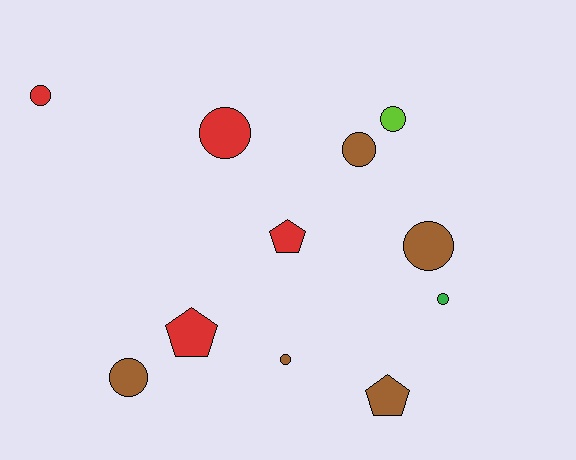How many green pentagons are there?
There are no green pentagons.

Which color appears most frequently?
Brown, with 5 objects.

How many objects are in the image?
There are 11 objects.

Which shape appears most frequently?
Circle, with 8 objects.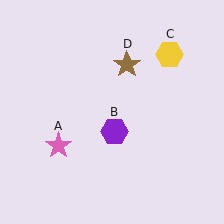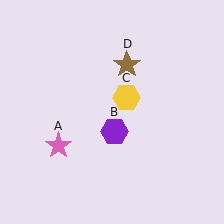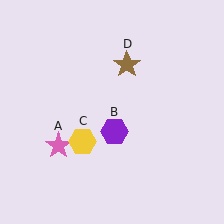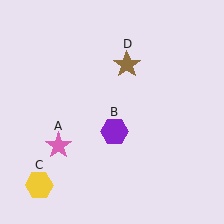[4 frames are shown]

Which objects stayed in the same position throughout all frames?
Pink star (object A) and purple hexagon (object B) and brown star (object D) remained stationary.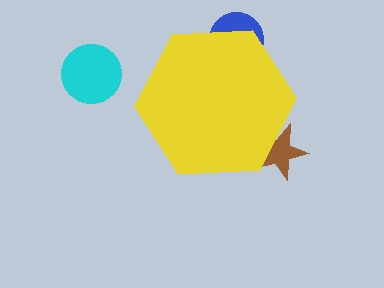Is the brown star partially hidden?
Yes, the brown star is partially hidden behind the yellow hexagon.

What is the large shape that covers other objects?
A yellow hexagon.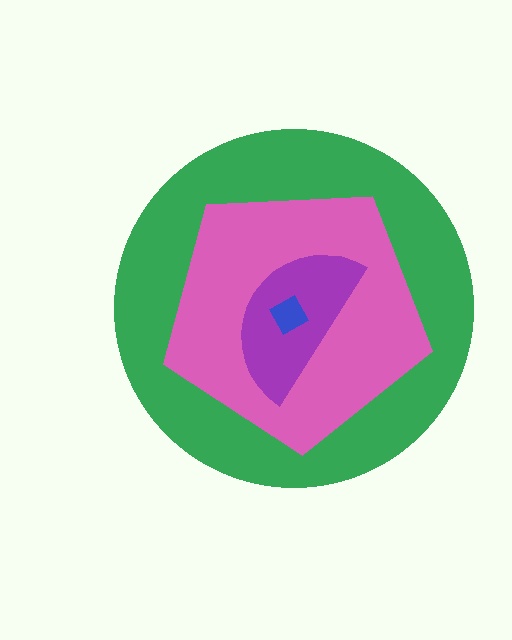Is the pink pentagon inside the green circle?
Yes.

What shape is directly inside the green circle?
The pink pentagon.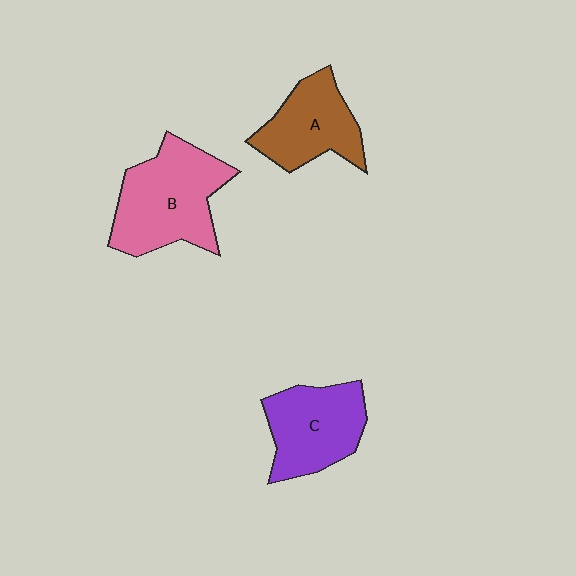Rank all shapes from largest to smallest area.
From largest to smallest: B (pink), C (purple), A (brown).